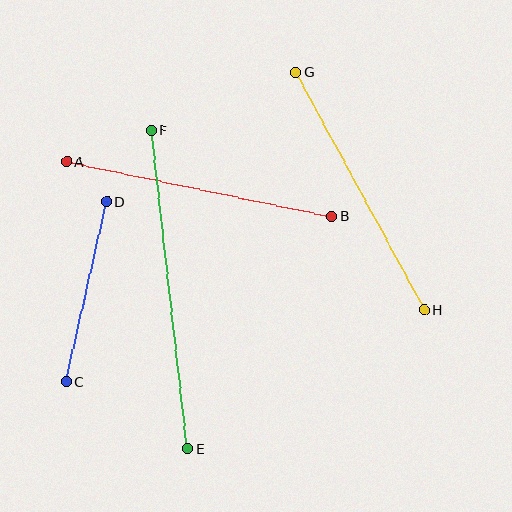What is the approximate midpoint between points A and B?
The midpoint is at approximately (199, 189) pixels.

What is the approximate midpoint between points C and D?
The midpoint is at approximately (86, 292) pixels.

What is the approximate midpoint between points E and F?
The midpoint is at approximately (170, 289) pixels.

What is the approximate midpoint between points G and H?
The midpoint is at approximately (360, 191) pixels.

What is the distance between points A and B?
The distance is approximately 271 pixels.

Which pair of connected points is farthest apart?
Points E and F are farthest apart.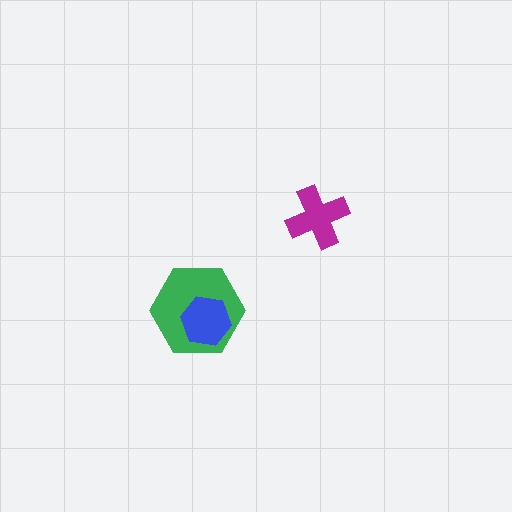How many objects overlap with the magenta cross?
0 objects overlap with the magenta cross.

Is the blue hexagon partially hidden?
No, no other shape covers it.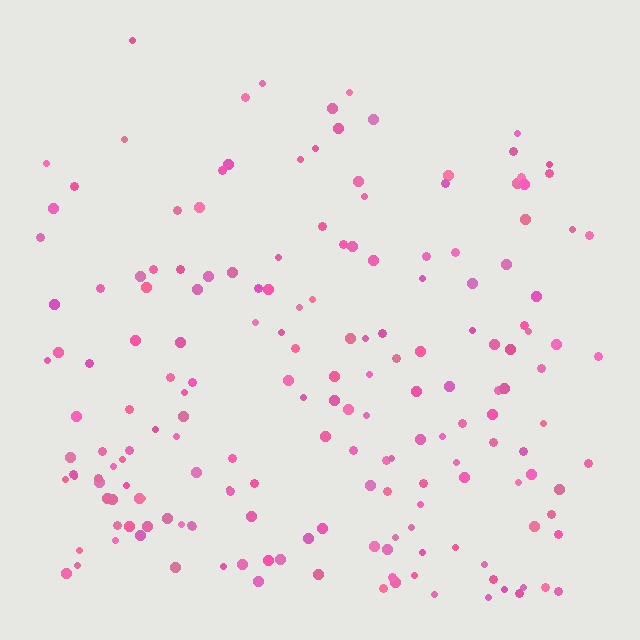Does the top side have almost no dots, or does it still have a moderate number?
Still a moderate number, just noticeably fewer than the bottom.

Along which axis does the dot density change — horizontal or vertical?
Vertical.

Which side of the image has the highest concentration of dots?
The bottom.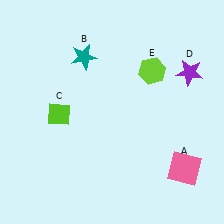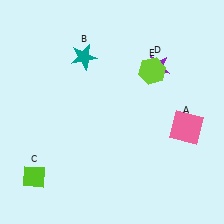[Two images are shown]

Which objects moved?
The objects that moved are: the pink square (A), the lime diamond (C), the purple star (D).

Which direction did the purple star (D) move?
The purple star (D) moved left.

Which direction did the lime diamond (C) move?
The lime diamond (C) moved down.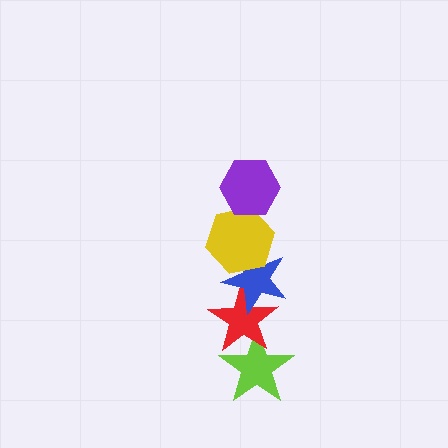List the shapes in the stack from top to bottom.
From top to bottom: the purple hexagon, the yellow hexagon, the blue star, the red star, the lime star.